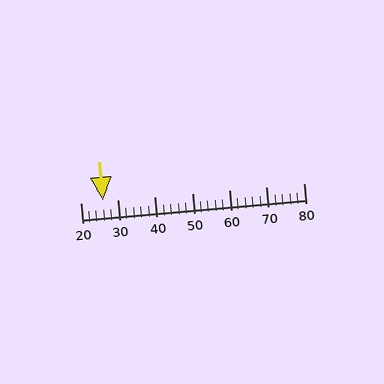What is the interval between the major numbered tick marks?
The major tick marks are spaced 10 units apart.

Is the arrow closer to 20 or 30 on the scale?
The arrow is closer to 30.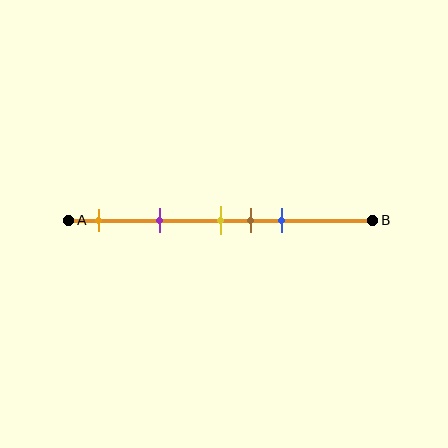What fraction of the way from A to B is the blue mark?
The blue mark is approximately 70% (0.7) of the way from A to B.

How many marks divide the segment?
There are 5 marks dividing the segment.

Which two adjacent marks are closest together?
The yellow and brown marks are the closest adjacent pair.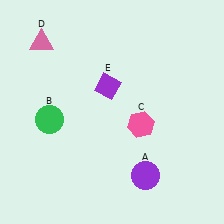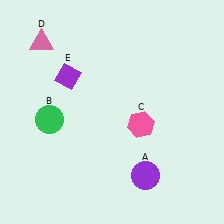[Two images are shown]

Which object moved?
The purple diamond (E) moved left.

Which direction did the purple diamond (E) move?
The purple diamond (E) moved left.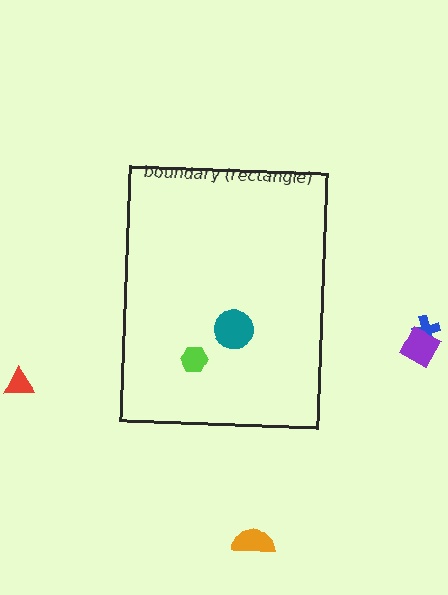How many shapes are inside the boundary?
2 inside, 4 outside.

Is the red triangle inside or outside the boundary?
Outside.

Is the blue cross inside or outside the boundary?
Outside.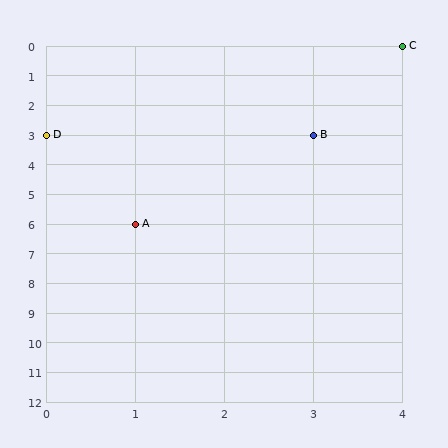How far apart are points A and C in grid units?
Points A and C are 3 columns and 6 rows apart (about 6.7 grid units diagonally).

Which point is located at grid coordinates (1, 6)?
Point A is at (1, 6).